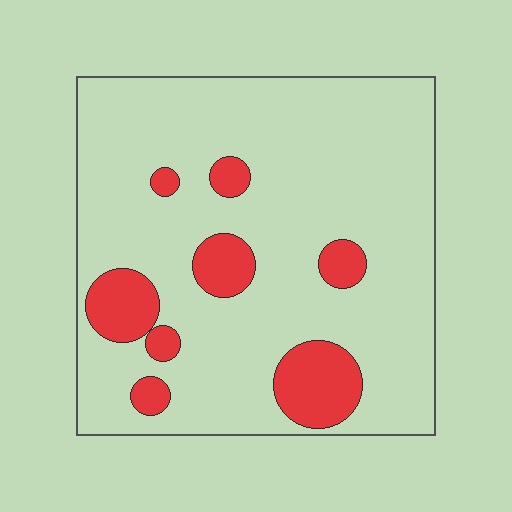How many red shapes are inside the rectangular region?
8.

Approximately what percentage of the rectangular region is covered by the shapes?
Approximately 15%.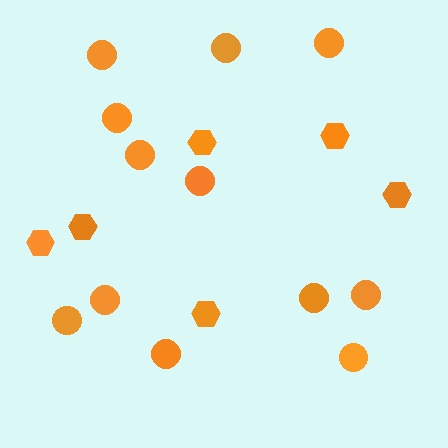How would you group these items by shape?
There are 2 groups: one group of hexagons (6) and one group of circles (12).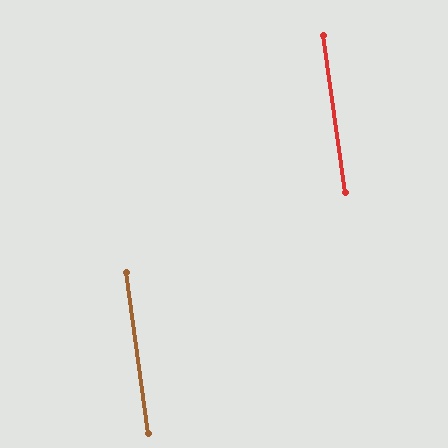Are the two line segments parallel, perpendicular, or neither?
Parallel — their directions differ by only 0.4°.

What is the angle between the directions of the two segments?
Approximately 0 degrees.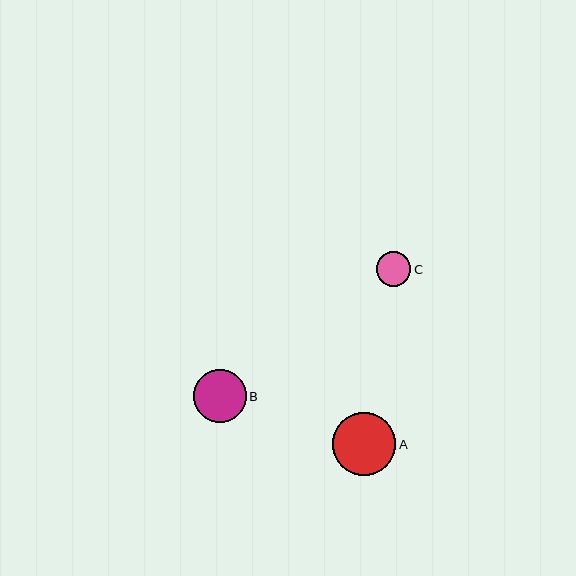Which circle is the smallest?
Circle C is the smallest with a size of approximately 35 pixels.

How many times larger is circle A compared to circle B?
Circle A is approximately 1.2 times the size of circle B.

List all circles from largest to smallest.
From largest to smallest: A, B, C.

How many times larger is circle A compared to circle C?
Circle A is approximately 1.8 times the size of circle C.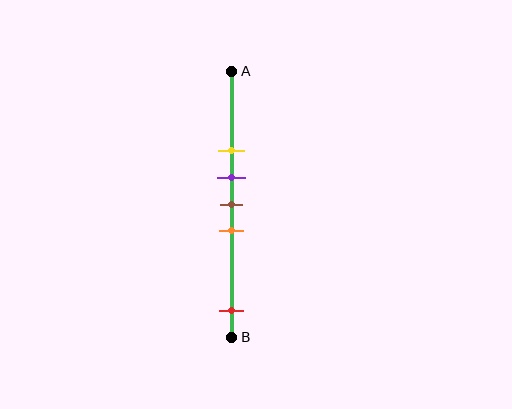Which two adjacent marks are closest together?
The purple and brown marks are the closest adjacent pair.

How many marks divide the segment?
There are 5 marks dividing the segment.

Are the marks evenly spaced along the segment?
No, the marks are not evenly spaced.